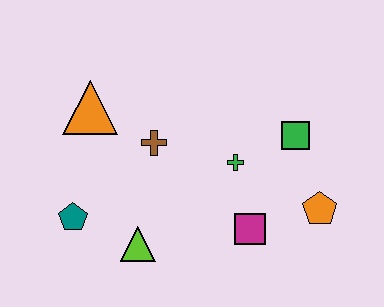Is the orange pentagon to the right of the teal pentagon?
Yes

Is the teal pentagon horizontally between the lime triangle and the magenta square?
No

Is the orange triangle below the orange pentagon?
No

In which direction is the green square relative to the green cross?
The green square is to the right of the green cross.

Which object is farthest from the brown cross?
The orange pentagon is farthest from the brown cross.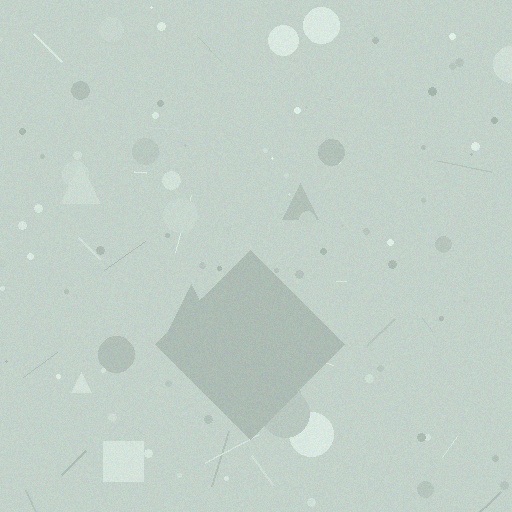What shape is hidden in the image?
A diamond is hidden in the image.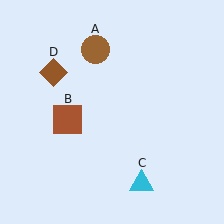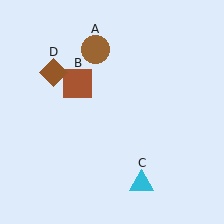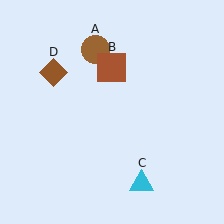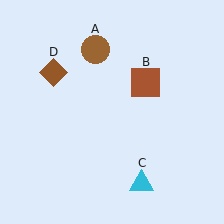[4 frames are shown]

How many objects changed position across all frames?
1 object changed position: brown square (object B).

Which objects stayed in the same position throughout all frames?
Brown circle (object A) and cyan triangle (object C) and brown diamond (object D) remained stationary.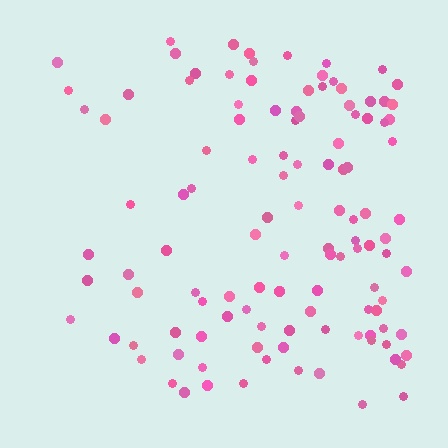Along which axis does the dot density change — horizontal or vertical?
Horizontal.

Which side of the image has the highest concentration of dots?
The right.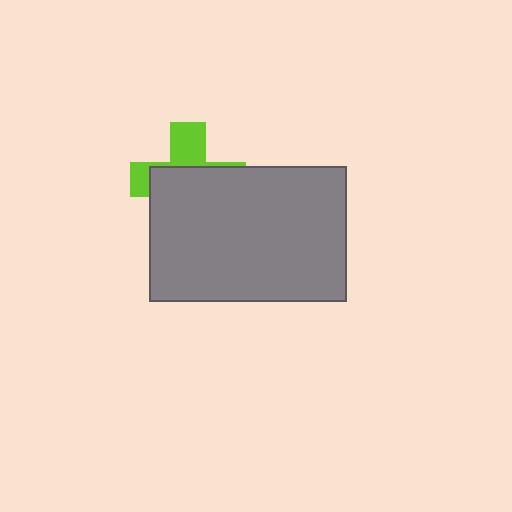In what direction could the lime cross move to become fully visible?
The lime cross could move up. That would shift it out from behind the gray rectangle entirely.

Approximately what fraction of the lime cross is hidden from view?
Roughly 64% of the lime cross is hidden behind the gray rectangle.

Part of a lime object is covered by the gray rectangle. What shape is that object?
It is a cross.